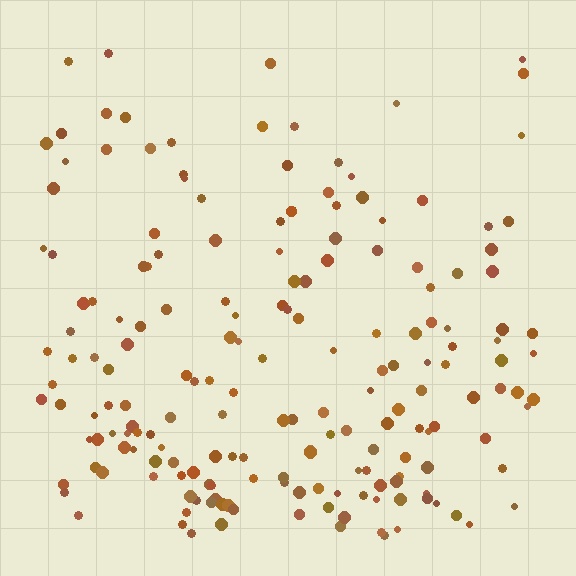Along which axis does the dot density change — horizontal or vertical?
Vertical.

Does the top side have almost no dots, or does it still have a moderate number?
Still a moderate number, just noticeably fewer than the bottom.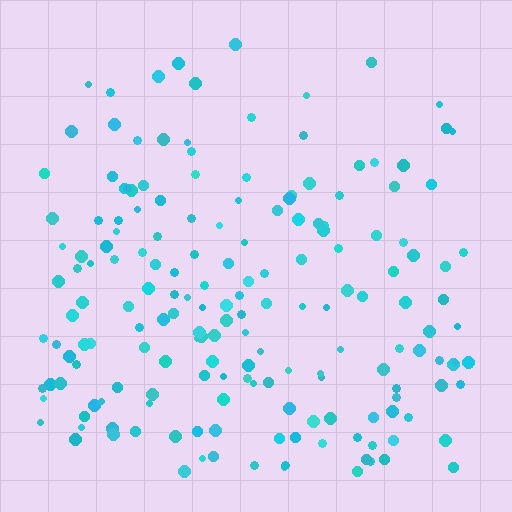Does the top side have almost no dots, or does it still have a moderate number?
Still a moderate number, just noticeably fewer than the bottom.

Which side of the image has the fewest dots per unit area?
The top.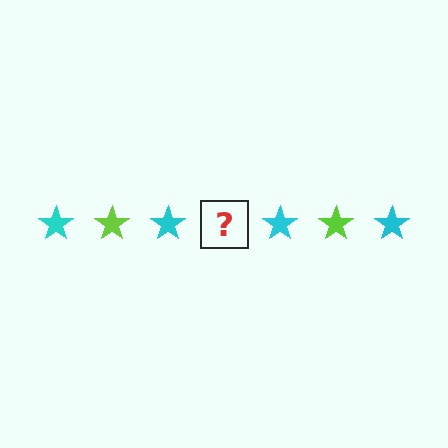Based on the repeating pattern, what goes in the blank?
The blank should be a lime star.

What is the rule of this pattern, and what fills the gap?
The rule is that the pattern cycles through cyan, lime stars. The gap should be filled with a lime star.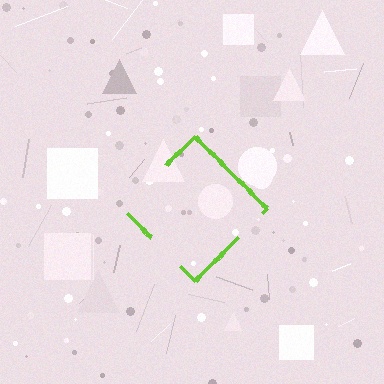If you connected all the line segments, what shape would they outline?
They would outline a diamond.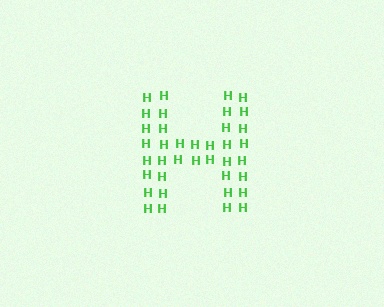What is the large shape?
The large shape is the letter H.